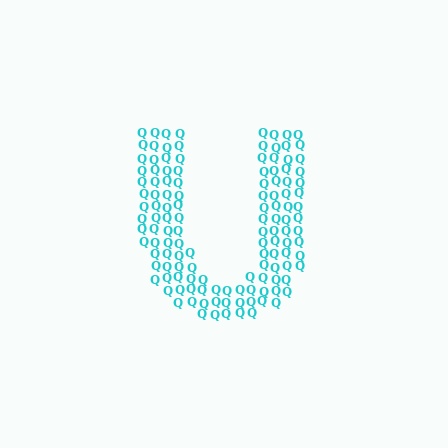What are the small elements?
The small elements are letter Q's.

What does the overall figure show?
The overall figure shows the letter U.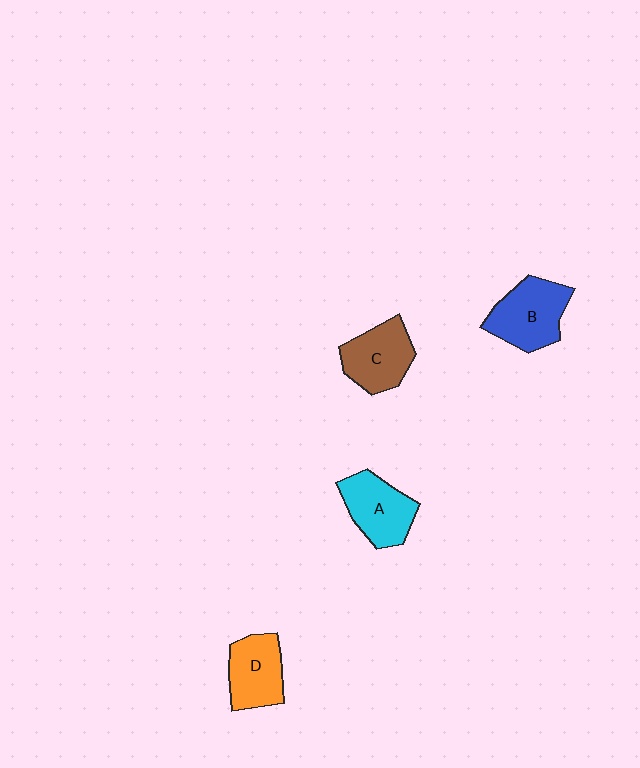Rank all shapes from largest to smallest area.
From largest to smallest: B (blue), A (cyan), C (brown), D (orange).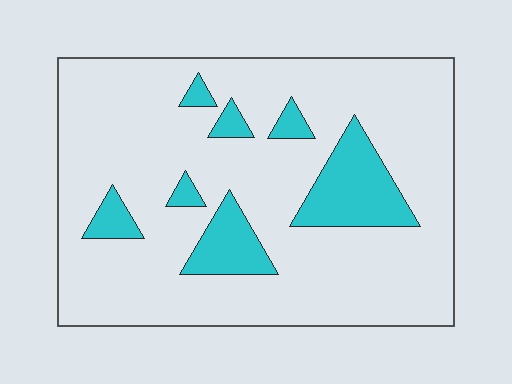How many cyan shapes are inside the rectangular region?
7.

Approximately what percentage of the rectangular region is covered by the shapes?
Approximately 15%.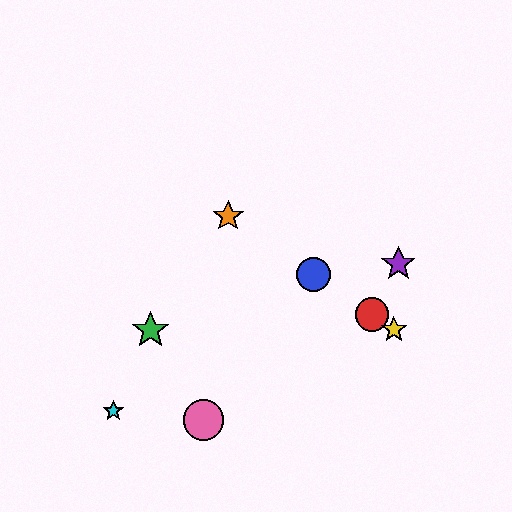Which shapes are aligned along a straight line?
The red circle, the blue circle, the yellow star, the orange star are aligned along a straight line.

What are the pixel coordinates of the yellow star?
The yellow star is at (394, 330).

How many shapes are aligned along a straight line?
4 shapes (the red circle, the blue circle, the yellow star, the orange star) are aligned along a straight line.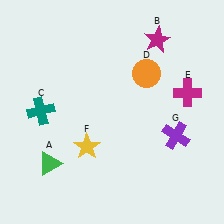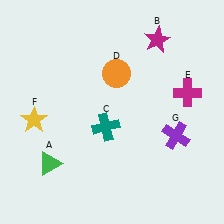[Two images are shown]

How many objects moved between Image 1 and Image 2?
3 objects moved between the two images.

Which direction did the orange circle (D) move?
The orange circle (D) moved left.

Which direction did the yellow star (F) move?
The yellow star (F) moved left.